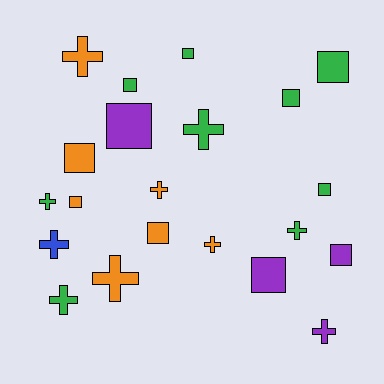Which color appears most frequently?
Green, with 9 objects.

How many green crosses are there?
There are 4 green crosses.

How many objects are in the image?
There are 21 objects.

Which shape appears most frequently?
Square, with 11 objects.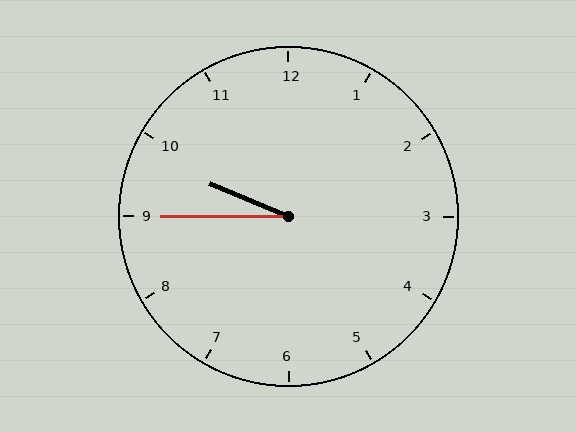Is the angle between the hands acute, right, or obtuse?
It is acute.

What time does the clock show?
9:45.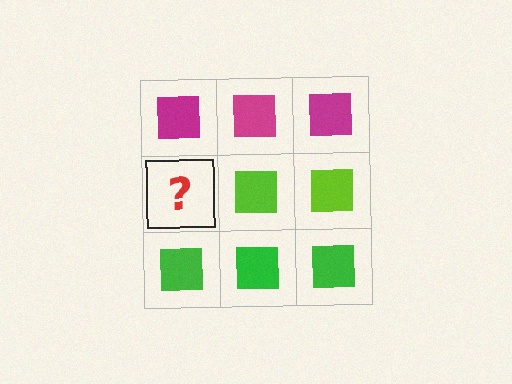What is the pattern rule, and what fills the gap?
The rule is that each row has a consistent color. The gap should be filled with a lime square.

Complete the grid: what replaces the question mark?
The question mark should be replaced with a lime square.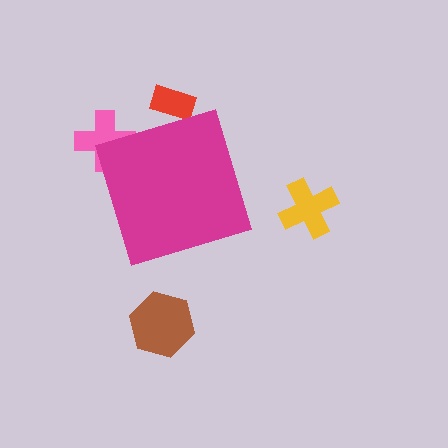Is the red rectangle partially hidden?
Yes, the red rectangle is partially hidden behind the magenta diamond.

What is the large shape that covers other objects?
A magenta diamond.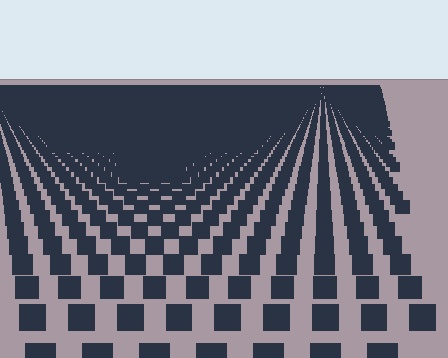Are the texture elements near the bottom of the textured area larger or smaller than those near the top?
Larger. Near the bottom, elements are closer to the viewer and appear at a bigger on-screen size.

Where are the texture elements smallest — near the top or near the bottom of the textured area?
Near the top.